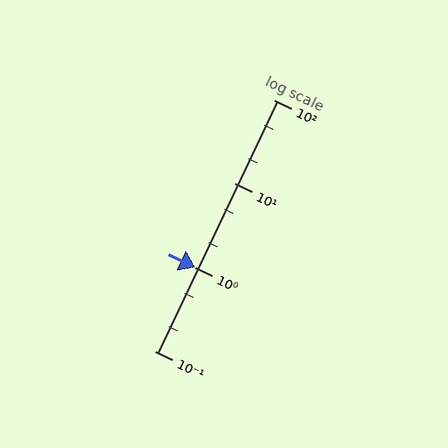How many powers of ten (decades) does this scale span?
The scale spans 3 decades, from 0.1 to 100.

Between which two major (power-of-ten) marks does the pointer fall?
The pointer is between 1 and 10.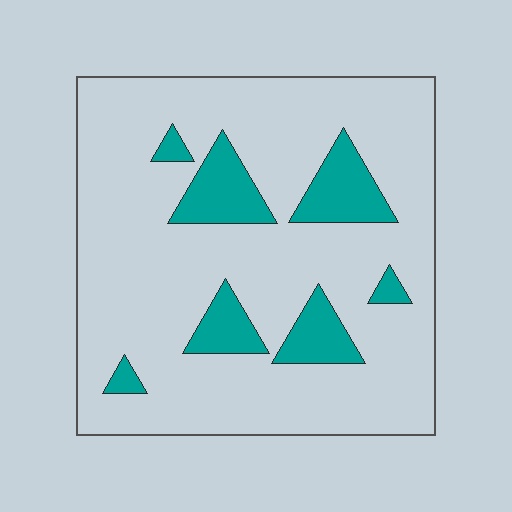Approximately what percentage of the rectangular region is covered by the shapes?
Approximately 15%.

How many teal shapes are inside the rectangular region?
7.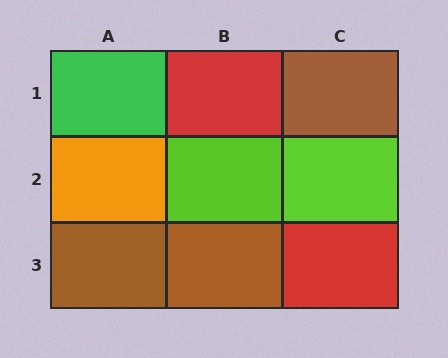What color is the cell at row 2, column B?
Lime.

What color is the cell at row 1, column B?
Red.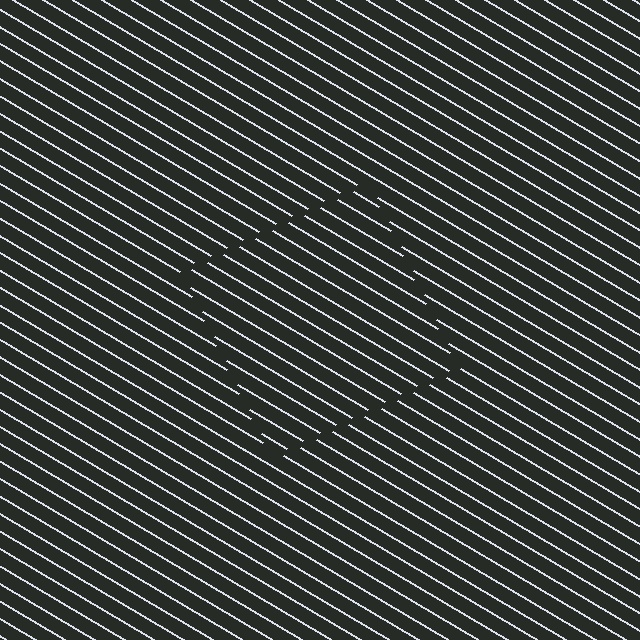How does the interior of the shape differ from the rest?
The interior of the shape contains the same grating, shifted by half a period — the contour is defined by the phase discontinuity where line-ends from the inner and outer gratings abut.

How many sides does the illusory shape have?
4 sides — the line-ends trace a square.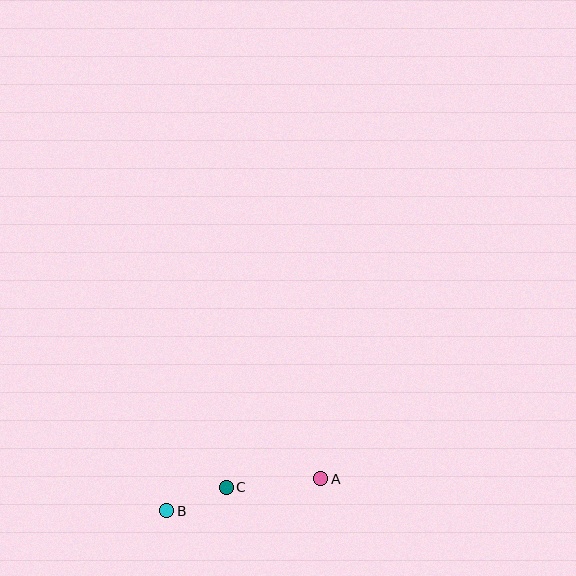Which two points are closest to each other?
Points B and C are closest to each other.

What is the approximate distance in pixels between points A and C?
The distance between A and C is approximately 95 pixels.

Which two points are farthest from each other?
Points A and B are farthest from each other.